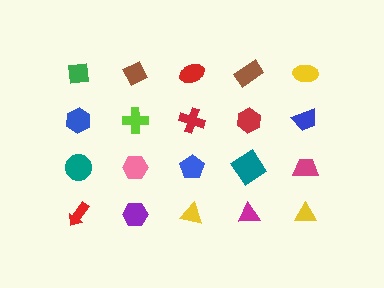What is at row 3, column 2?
A pink hexagon.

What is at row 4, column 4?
A magenta triangle.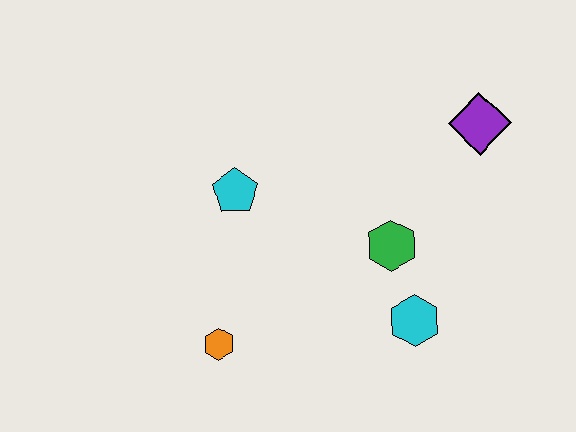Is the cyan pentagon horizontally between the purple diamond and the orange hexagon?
Yes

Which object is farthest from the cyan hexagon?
The cyan pentagon is farthest from the cyan hexagon.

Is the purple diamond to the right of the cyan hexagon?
Yes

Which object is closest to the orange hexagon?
The cyan pentagon is closest to the orange hexagon.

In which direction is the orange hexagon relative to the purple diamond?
The orange hexagon is to the left of the purple diamond.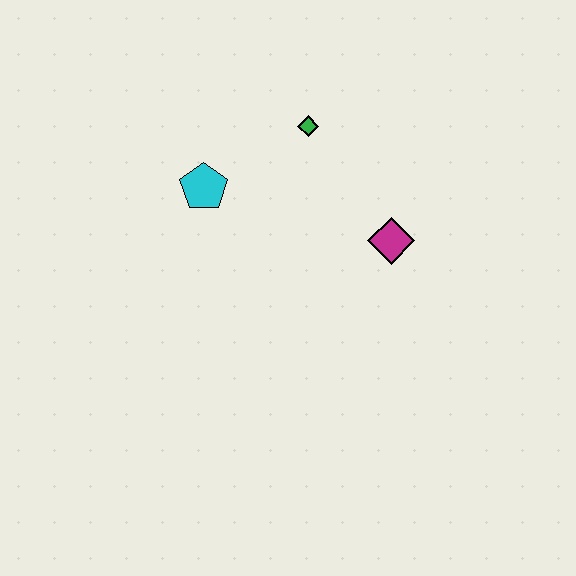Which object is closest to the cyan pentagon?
The green diamond is closest to the cyan pentagon.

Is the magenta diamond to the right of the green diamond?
Yes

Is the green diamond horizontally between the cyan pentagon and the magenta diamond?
Yes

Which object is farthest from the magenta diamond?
The cyan pentagon is farthest from the magenta diamond.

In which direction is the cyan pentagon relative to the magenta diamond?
The cyan pentagon is to the left of the magenta diamond.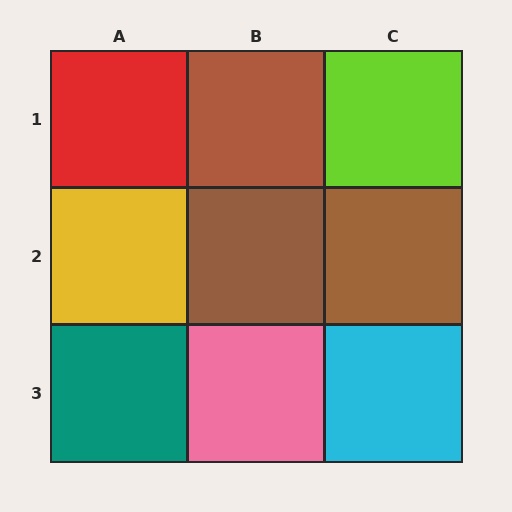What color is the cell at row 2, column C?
Brown.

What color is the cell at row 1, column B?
Brown.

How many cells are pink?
1 cell is pink.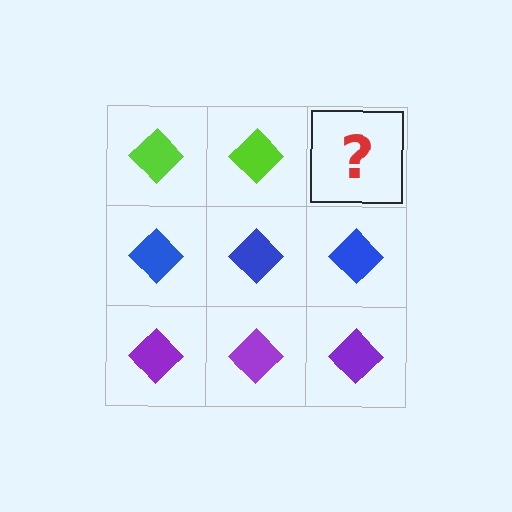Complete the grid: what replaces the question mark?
The question mark should be replaced with a lime diamond.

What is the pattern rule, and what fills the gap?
The rule is that each row has a consistent color. The gap should be filled with a lime diamond.